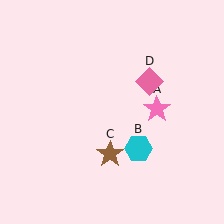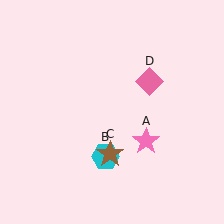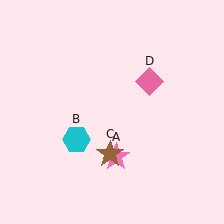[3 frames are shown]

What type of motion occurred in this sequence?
The pink star (object A), cyan hexagon (object B) rotated clockwise around the center of the scene.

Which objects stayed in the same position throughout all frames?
Brown star (object C) and pink diamond (object D) remained stationary.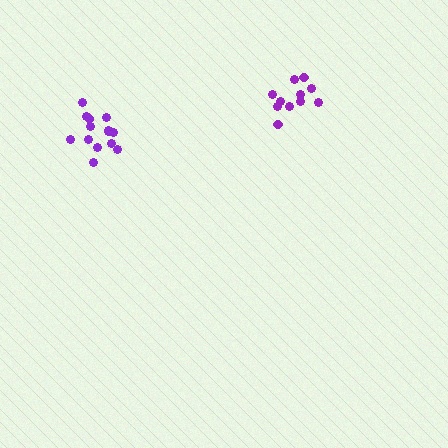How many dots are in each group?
Group 1: 14 dots, Group 2: 11 dots (25 total).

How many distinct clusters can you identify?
There are 2 distinct clusters.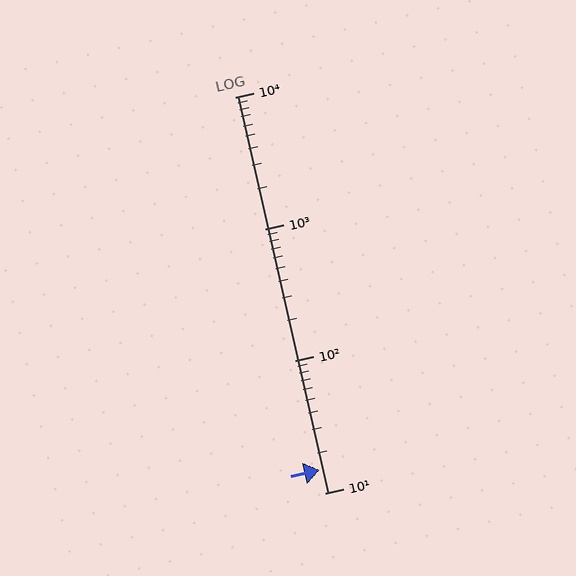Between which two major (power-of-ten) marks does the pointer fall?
The pointer is between 10 and 100.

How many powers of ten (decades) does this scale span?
The scale spans 3 decades, from 10 to 10000.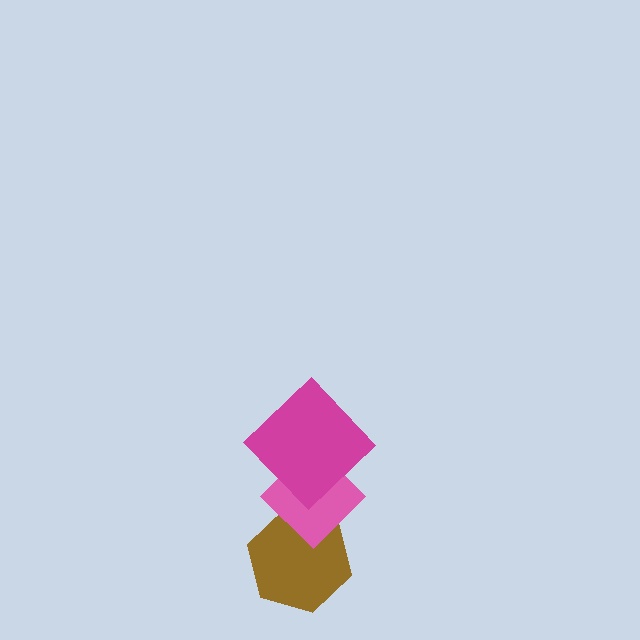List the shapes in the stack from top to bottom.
From top to bottom: the magenta diamond, the pink diamond, the brown hexagon.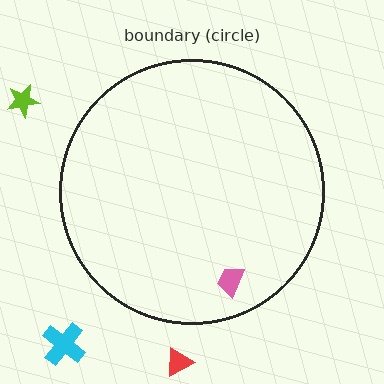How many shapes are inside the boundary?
1 inside, 3 outside.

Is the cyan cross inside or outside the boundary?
Outside.